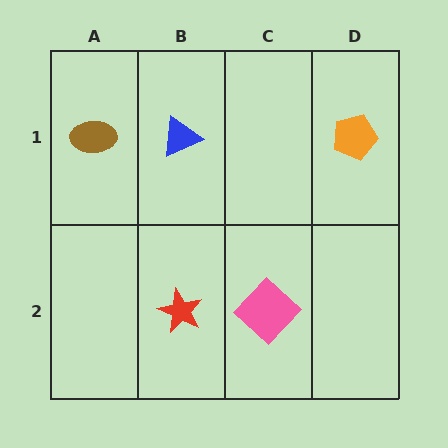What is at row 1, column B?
A blue triangle.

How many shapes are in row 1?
3 shapes.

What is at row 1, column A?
A brown ellipse.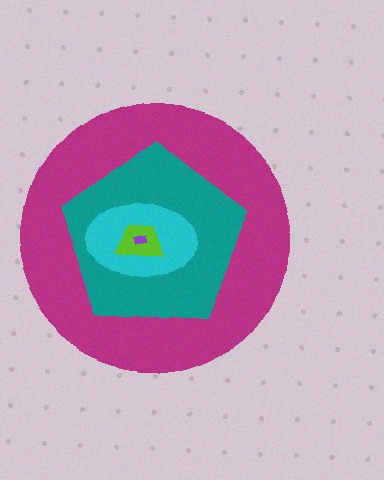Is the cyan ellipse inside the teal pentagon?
Yes.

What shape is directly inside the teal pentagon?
The cyan ellipse.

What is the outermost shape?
The magenta circle.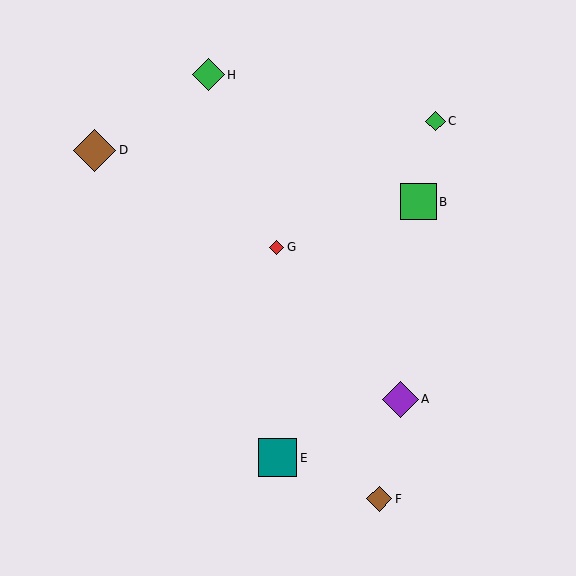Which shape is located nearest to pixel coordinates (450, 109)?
The green diamond (labeled C) at (435, 121) is nearest to that location.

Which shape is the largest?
The brown diamond (labeled D) is the largest.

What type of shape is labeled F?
Shape F is a brown diamond.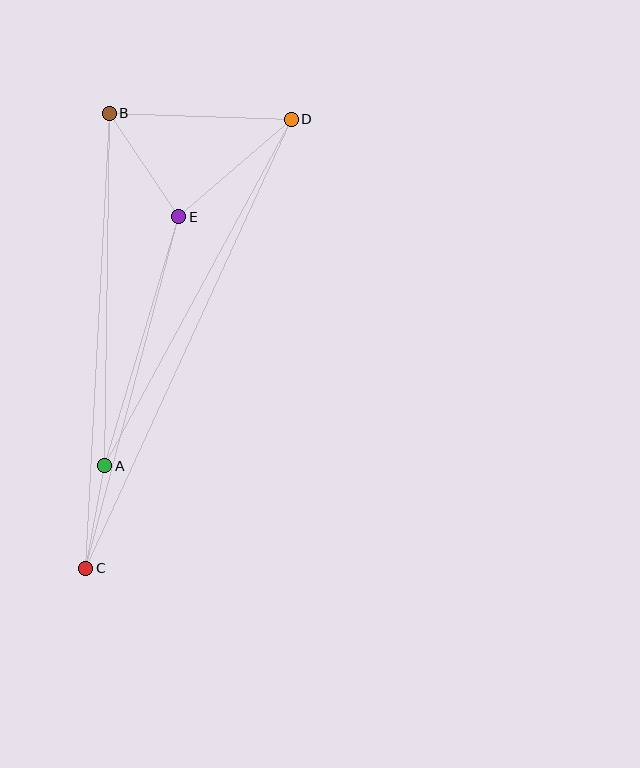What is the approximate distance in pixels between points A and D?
The distance between A and D is approximately 394 pixels.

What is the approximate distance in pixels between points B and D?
The distance between B and D is approximately 182 pixels.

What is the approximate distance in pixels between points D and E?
The distance between D and E is approximately 149 pixels.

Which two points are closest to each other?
Points A and C are closest to each other.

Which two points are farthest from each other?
Points C and D are farthest from each other.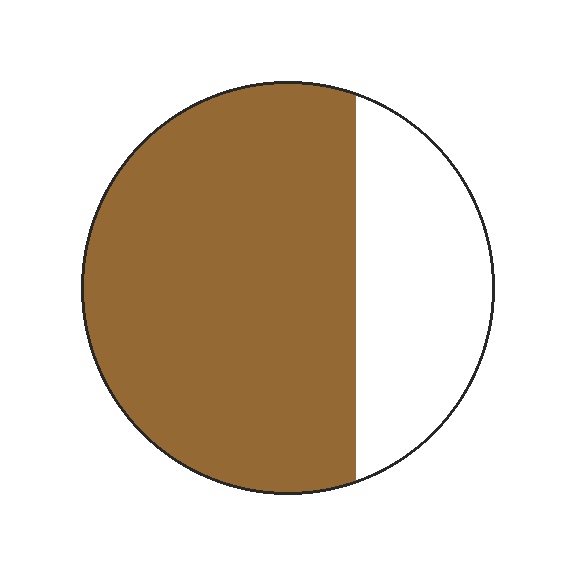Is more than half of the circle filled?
Yes.